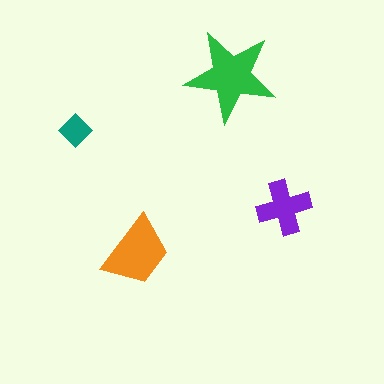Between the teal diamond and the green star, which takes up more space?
The green star.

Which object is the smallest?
The teal diamond.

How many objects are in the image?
There are 4 objects in the image.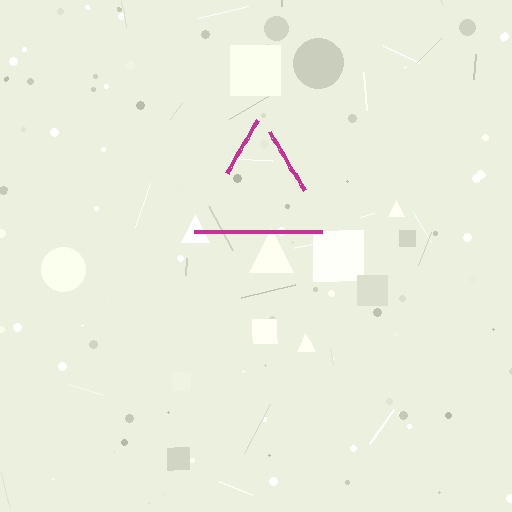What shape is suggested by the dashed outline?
The dashed outline suggests a triangle.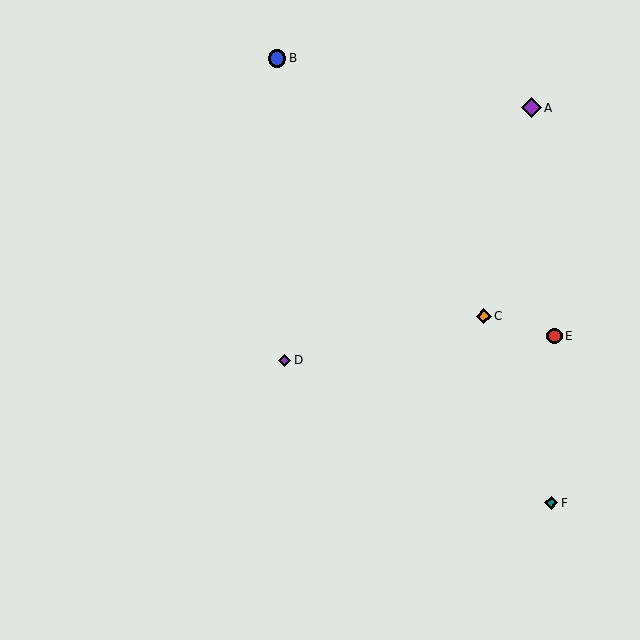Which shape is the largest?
The purple diamond (labeled A) is the largest.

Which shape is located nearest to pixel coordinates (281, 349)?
The purple diamond (labeled D) at (284, 360) is nearest to that location.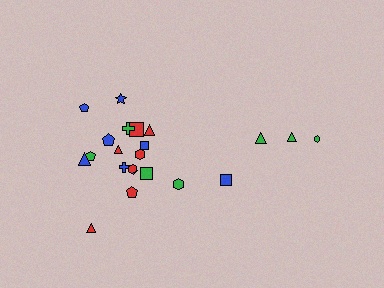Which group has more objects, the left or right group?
The left group.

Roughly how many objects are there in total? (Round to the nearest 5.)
Roughly 20 objects in total.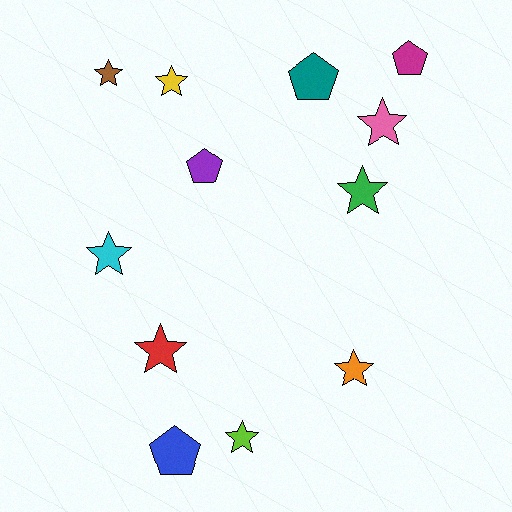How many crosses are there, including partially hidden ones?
There are no crosses.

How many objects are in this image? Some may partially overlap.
There are 12 objects.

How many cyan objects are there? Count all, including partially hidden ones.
There is 1 cyan object.